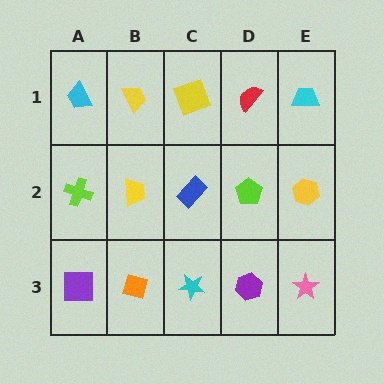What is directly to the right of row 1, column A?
A yellow trapezoid.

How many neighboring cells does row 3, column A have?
2.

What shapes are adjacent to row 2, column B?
A yellow trapezoid (row 1, column B), an orange square (row 3, column B), a lime cross (row 2, column A), a blue rectangle (row 2, column C).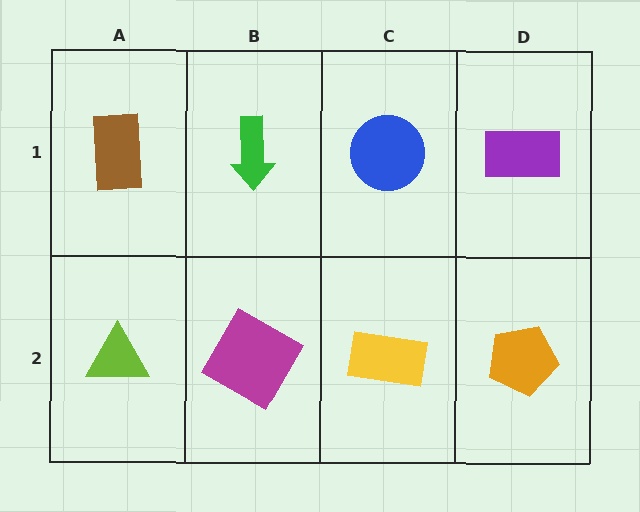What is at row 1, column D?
A purple rectangle.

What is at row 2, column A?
A lime triangle.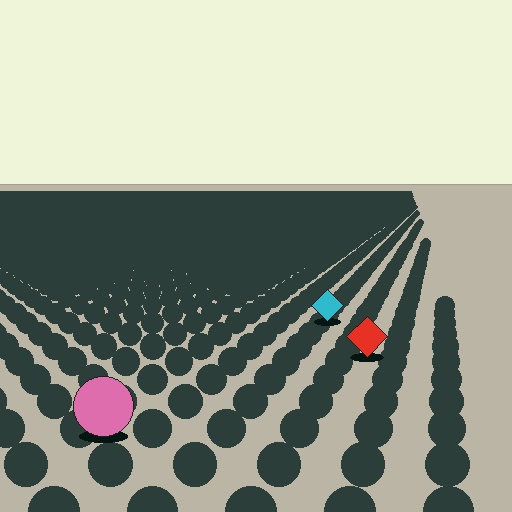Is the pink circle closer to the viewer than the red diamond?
Yes. The pink circle is closer — you can tell from the texture gradient: the ground texture is coarser near it.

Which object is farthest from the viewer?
The cyan diamond is farthest from the viewer. It appears smaller and the ground texture around it is denser.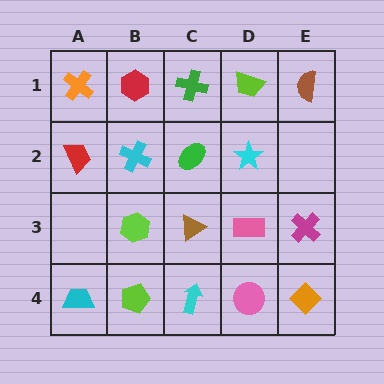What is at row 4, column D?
A pink circle.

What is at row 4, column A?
A cyan trapezoid.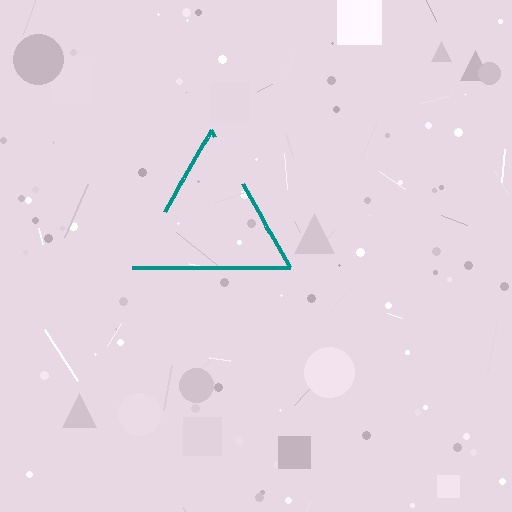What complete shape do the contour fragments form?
The contour fragments form a triangle.